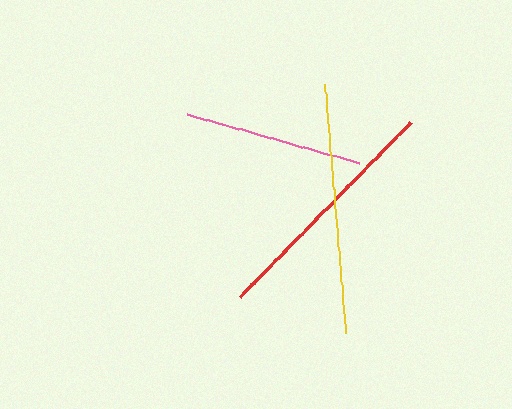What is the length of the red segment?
The red segment is approximately 244 pixels long.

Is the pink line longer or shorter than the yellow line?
The yellow line is longer than the pink line.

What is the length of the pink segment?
The pink segment is approximately 178 pixels long.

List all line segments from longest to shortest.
From longest to shortest: yellow, red, pink.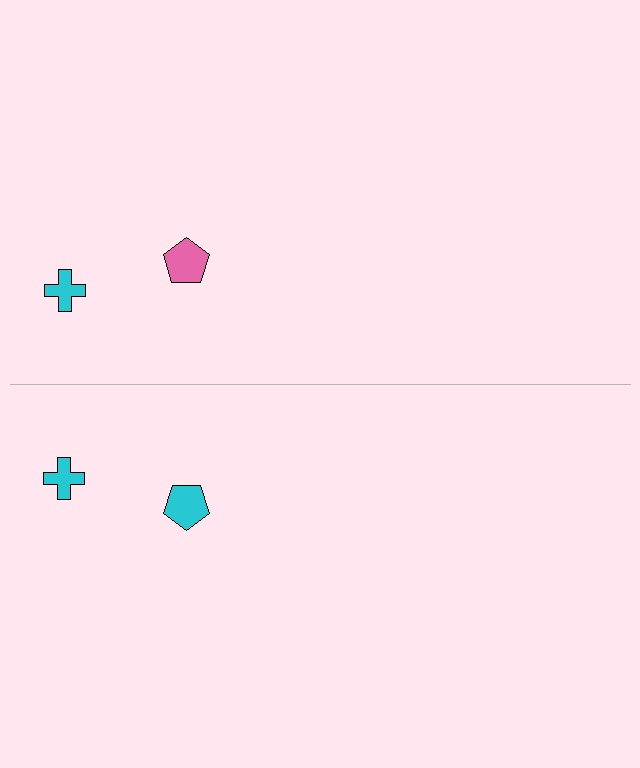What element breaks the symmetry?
The cyan pentagon on the bottom side breaks the symmetry — its mirror counterpart is pink.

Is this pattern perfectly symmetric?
No, the pattern is not perfectly symmetric. The cyan pentagon on the bottom side breaks the symmetry — its mirror counterpart is pink.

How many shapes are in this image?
There are 4 shapes in this image.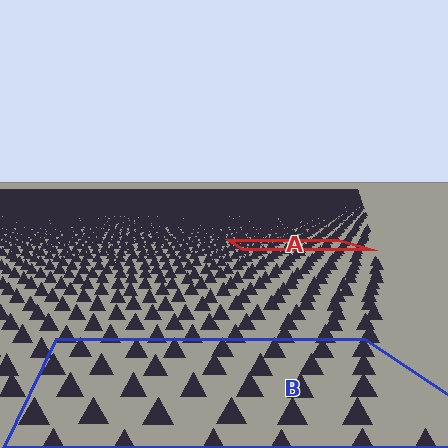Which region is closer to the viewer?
Region B is closer. The texture elements there are larger and more spread out.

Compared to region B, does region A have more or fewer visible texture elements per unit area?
Region A has more texture elements per unit area — they are packed more densely because it is farther away.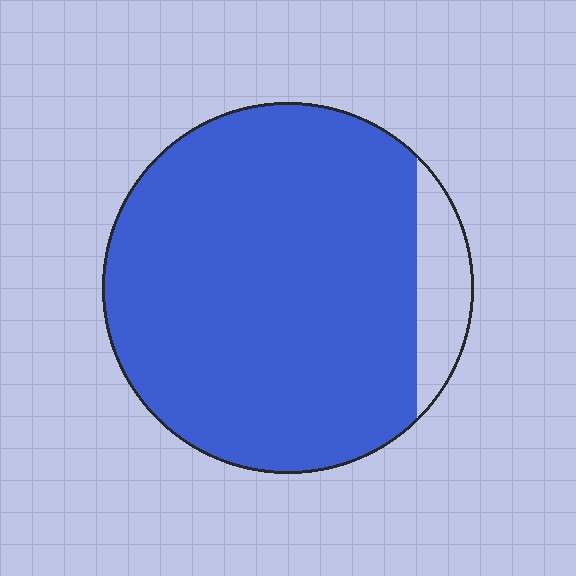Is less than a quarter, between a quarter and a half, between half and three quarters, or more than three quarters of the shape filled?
More than three quarters.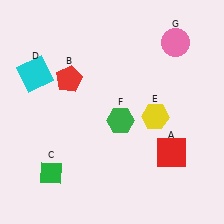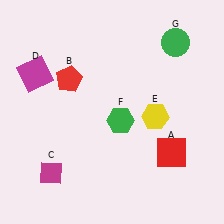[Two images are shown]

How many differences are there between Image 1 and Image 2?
There are 3 differences between the two images.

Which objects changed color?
C changed from green to magenta. D changed from cyan to magenta. G changed from pink to green.